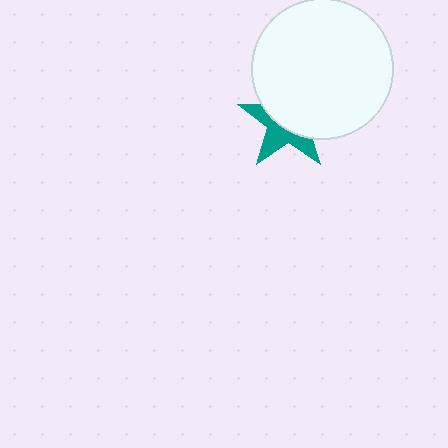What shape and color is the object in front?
The object in front is a white circle.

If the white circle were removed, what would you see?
You would see the complete teal star.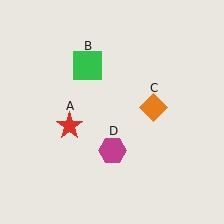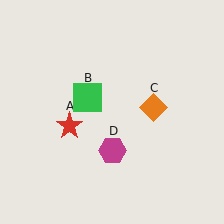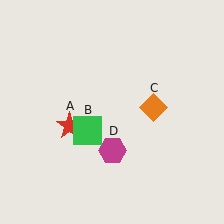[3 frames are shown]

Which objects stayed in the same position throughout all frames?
Red star (object A) and orange diamond (object C) and magenta hexagon (object D) remained stationary.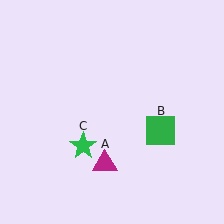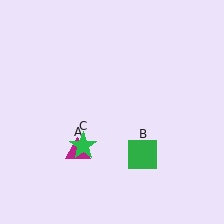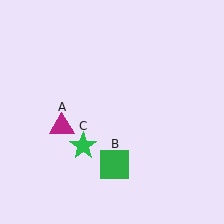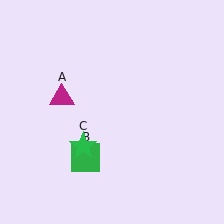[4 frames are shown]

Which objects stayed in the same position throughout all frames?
Green star (object C) remained stationary.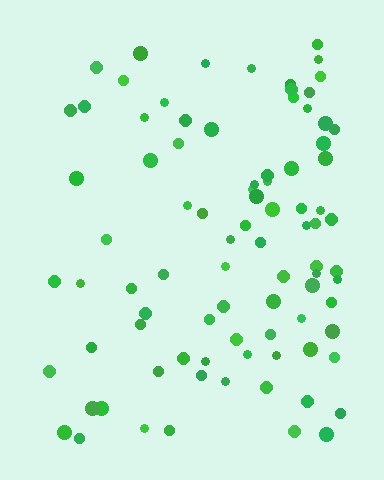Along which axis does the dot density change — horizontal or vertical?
Horizontal.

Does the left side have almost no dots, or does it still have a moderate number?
Still a moderate number, just noticeably fewer than the right.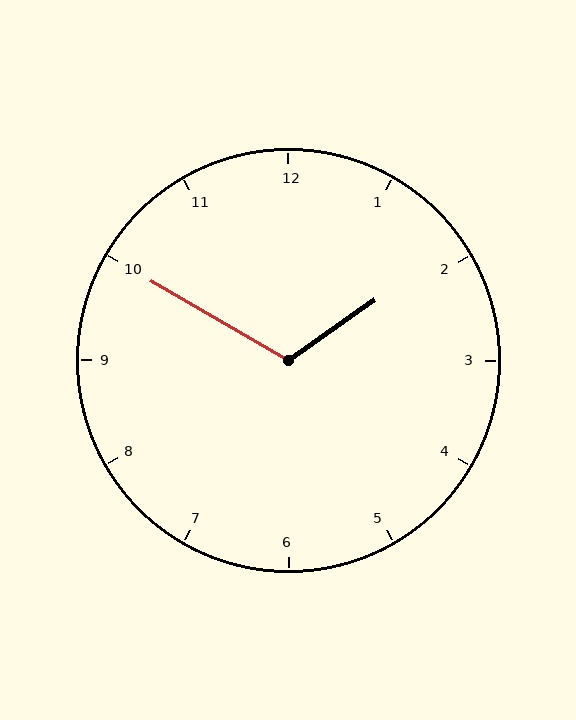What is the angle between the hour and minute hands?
Approximately 115 degrees.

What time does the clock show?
1:50.